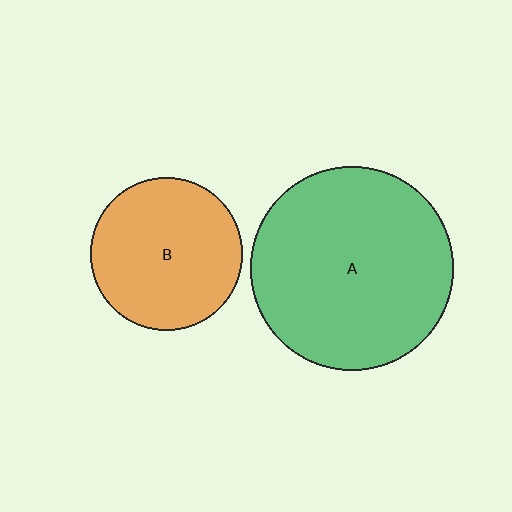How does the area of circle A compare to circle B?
Approximately 1.8 times.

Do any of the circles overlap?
No, none of the circles overlap.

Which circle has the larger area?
Circle A (green).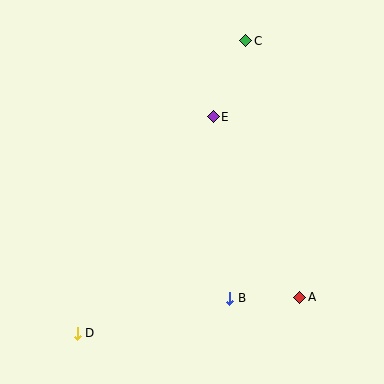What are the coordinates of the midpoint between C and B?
The midpoint between C and B is at (238, 170).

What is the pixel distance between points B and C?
The distance between B and C is 258 pixels.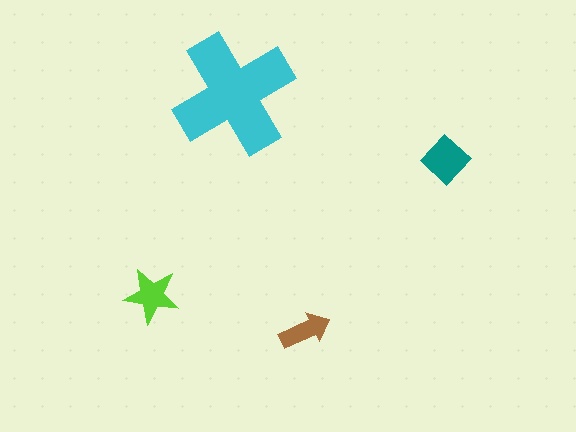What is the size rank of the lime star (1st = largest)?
3rd.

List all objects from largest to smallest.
The cyan cross, the teal diamond, the lime star, the brown arrow.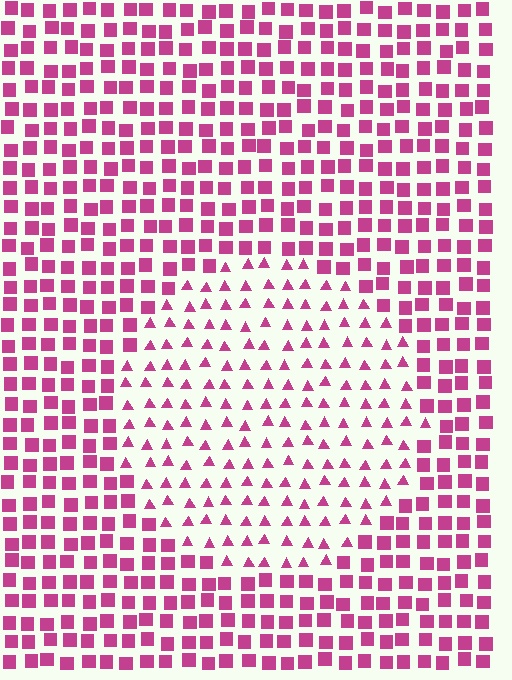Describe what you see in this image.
The image is filled with small magenta elements arranged in a uniform grid. A circle-shaped region contains triangles, while the surrounding area contains squares. The boundary is defined purely by the change in element shape.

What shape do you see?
I see a circle.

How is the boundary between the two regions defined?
The boundary is defined by a change in element shape: triangles inside vs. squares outside. All elements share the same color and spacing.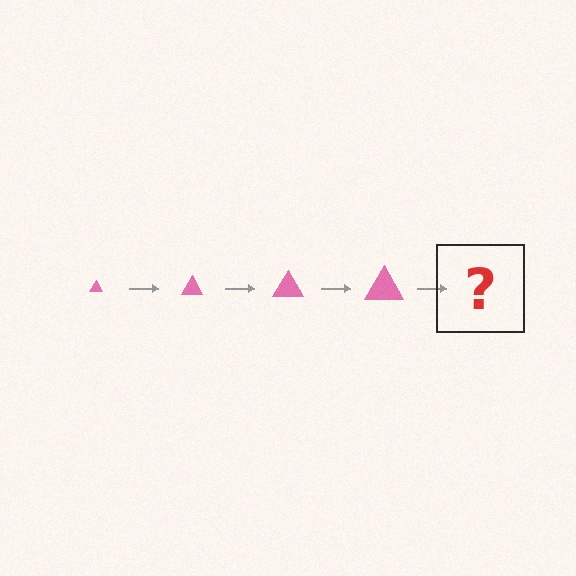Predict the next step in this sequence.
The next step is a pink triangle, larger than the previous one.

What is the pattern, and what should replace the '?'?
The pattern is that the triangle gets progressively larger each step. The '?' should be a pink triangle, larger than the previous one.